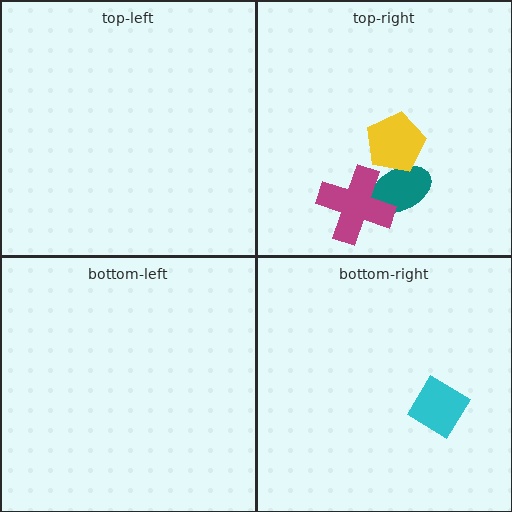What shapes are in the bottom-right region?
The cyan diamond.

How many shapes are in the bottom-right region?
1.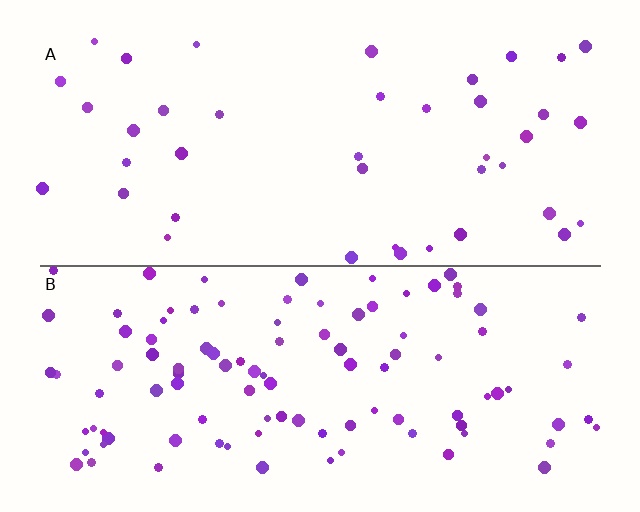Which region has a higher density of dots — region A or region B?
B (the bottom).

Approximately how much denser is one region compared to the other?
Approximately 2.6× — region B over region A.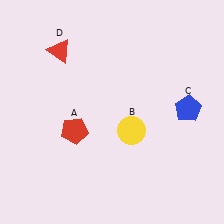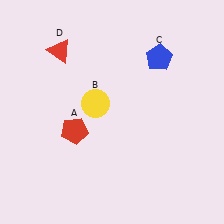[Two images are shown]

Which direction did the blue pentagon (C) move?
The blue pentagon (C) moved up.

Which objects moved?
The objects that moved are: the yellow circle (B), the blue pentagon (C).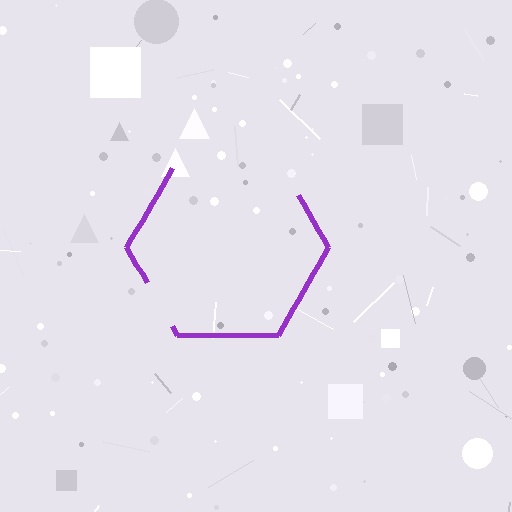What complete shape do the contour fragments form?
The contour fragments form a hexagon.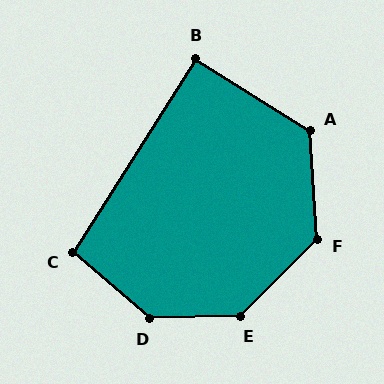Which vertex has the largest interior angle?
D, at approximately 138 degrees.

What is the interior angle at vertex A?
Approximately 125 degrees (obtuse).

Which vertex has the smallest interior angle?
B, at approximately 90 degrees.